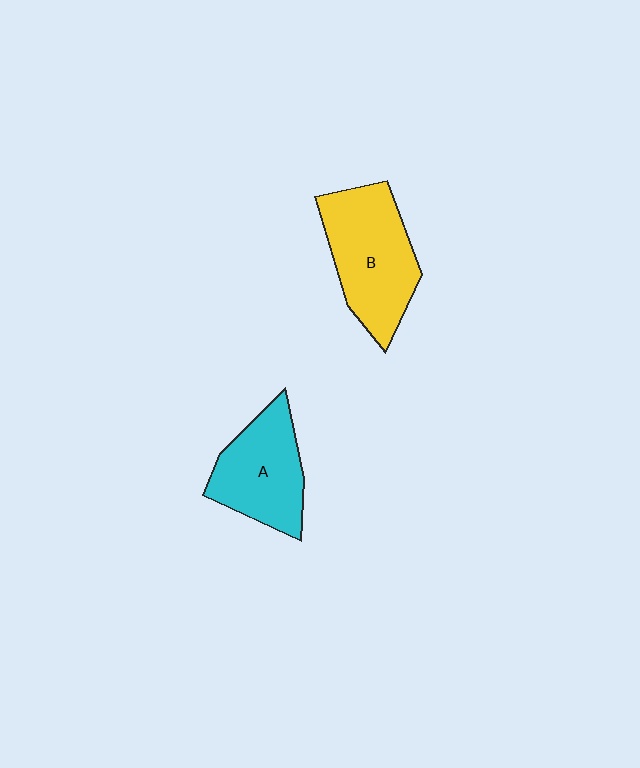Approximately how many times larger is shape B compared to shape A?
Approximately 1.2 times.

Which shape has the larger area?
Shape B (yellow).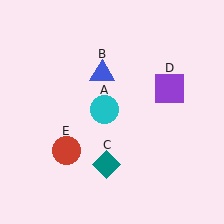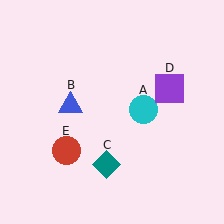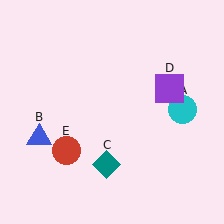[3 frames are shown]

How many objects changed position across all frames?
2 objects changed position: cyan circle (object A), blue triangle (object B).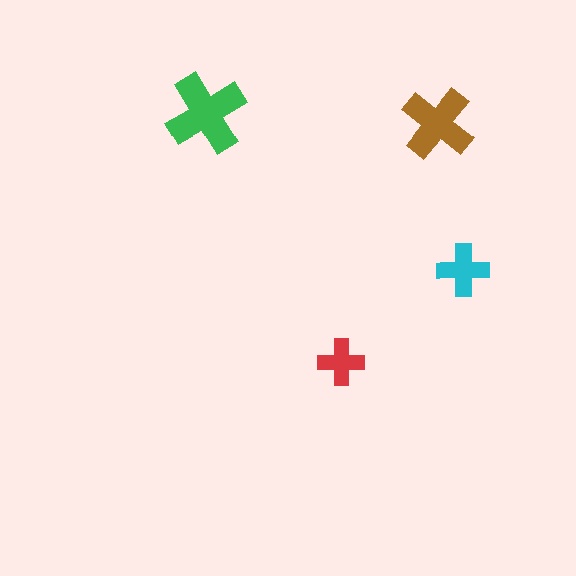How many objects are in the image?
There are 4 objects in the image.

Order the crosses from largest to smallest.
the green one, the brown one, the cyan one, the red one.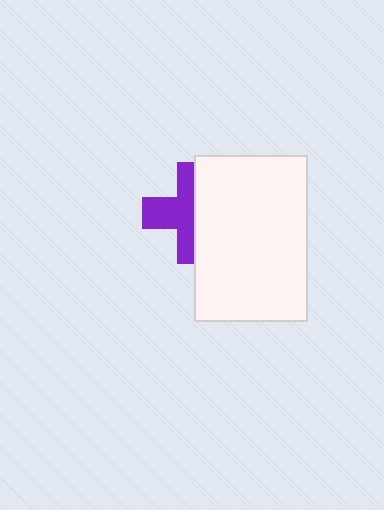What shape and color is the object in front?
The object in front is a white rectangle.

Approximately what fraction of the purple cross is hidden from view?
Roughly 48% of the purple cross is hidden behind the white rectangle.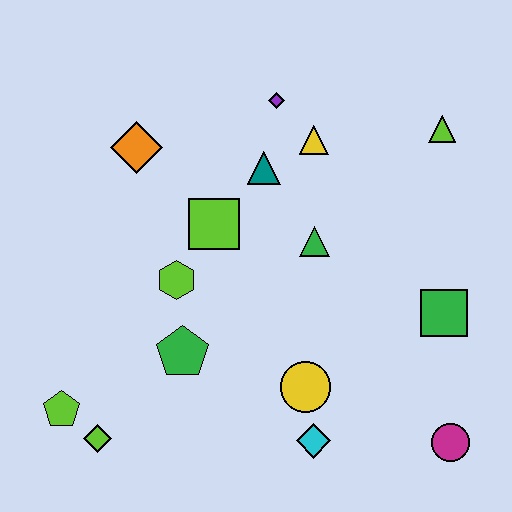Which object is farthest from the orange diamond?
The magenta circle is farthest from the orange diamond.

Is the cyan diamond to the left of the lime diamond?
No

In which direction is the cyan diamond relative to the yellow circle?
The cyan diamond is below the yellow circle.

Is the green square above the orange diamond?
No